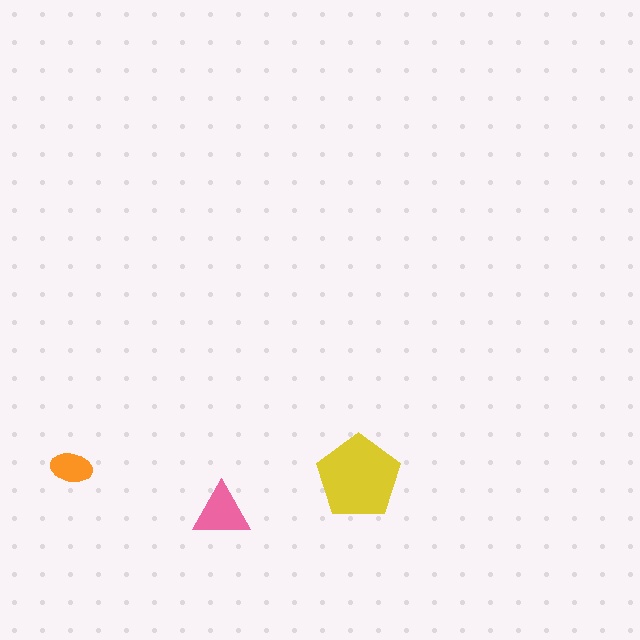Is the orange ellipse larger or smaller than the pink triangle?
Smaller.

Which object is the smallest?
The orange ellipse.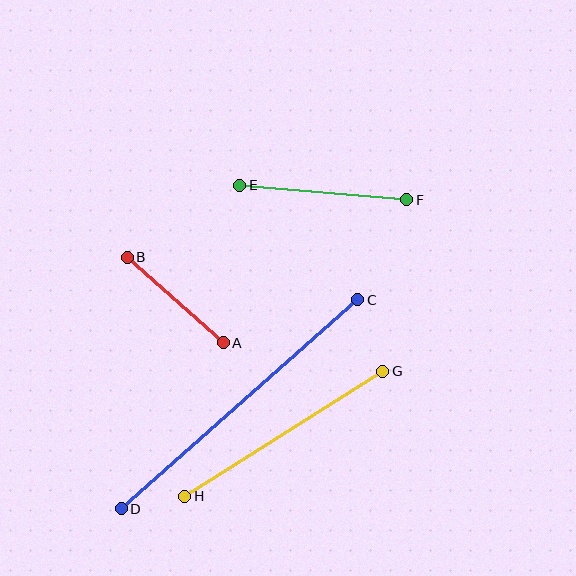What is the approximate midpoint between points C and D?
The midpoint is at approximately (239, 404) pixels.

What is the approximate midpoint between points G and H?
The midpoint is at approximately (284, 434) pixels.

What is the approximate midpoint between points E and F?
The midpoint is at approximately (323, 193) pixels.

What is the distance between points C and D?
The distance is approximately 315 pixels.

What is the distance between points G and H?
The distance is approximately 234 pixels.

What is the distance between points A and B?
The distance is approximately 128 pixels.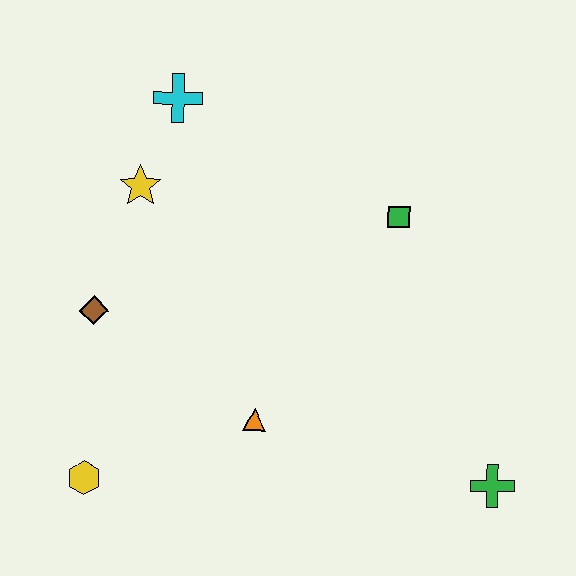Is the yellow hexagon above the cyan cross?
No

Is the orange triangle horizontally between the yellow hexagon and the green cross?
Yes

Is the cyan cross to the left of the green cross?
Yes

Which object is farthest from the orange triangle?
The cyan cross is farthest from the orange triangle.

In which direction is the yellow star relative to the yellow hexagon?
The yellow star is above the yellow hexagon.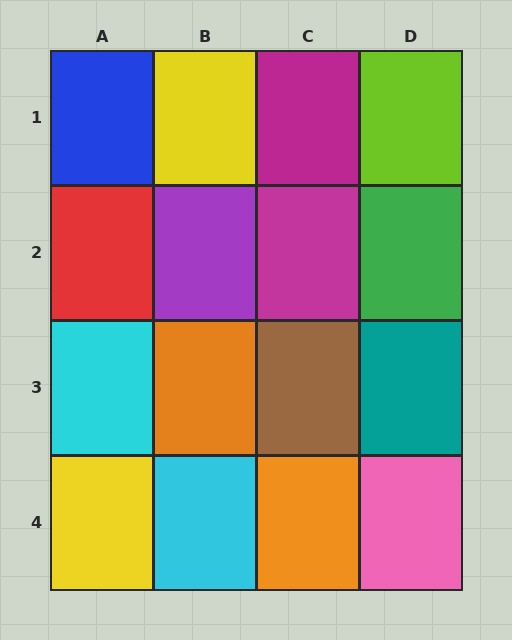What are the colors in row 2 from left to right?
Red, purple, magenta, green.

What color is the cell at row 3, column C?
Brown.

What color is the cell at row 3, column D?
Teal.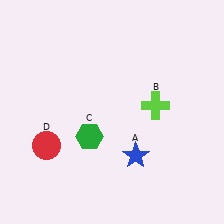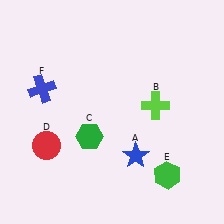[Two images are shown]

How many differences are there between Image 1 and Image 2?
There are 2 differences between the two images.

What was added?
A green hexagon (E), a blue cross (F) were added in Image 2.